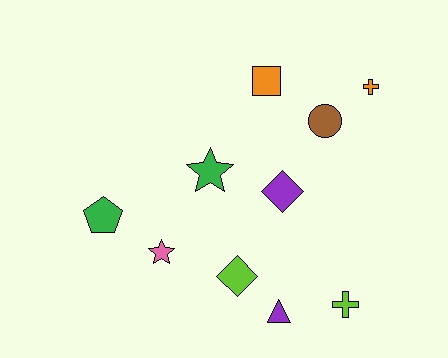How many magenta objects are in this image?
There are no magenta objects.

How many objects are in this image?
There are 10 objects.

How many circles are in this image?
There is 1 circle.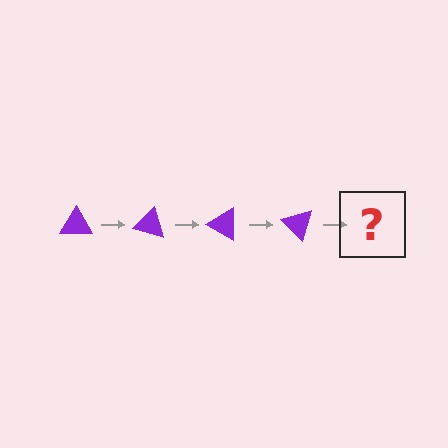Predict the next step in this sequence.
The next step is a purple triangle rotated 60 degrees.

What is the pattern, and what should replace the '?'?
The pattern is that the triangle rotates 15 degrees each step. The '?' should be a purple triangle rotated 60 degrees.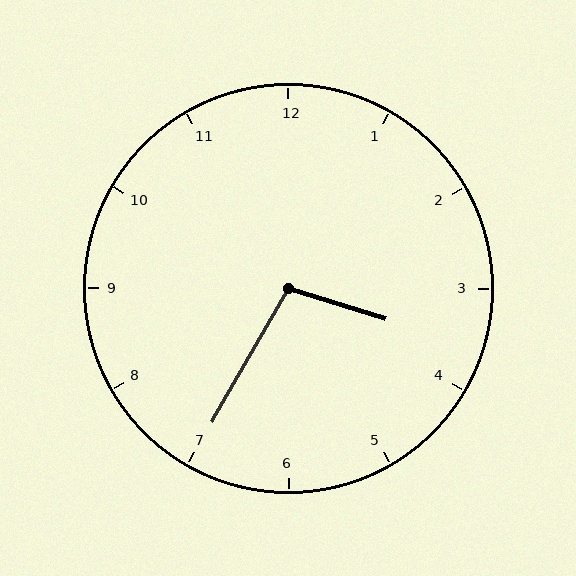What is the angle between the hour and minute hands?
Approximately 102 degrees.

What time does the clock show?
3:35.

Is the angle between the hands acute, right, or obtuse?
It is obtuse.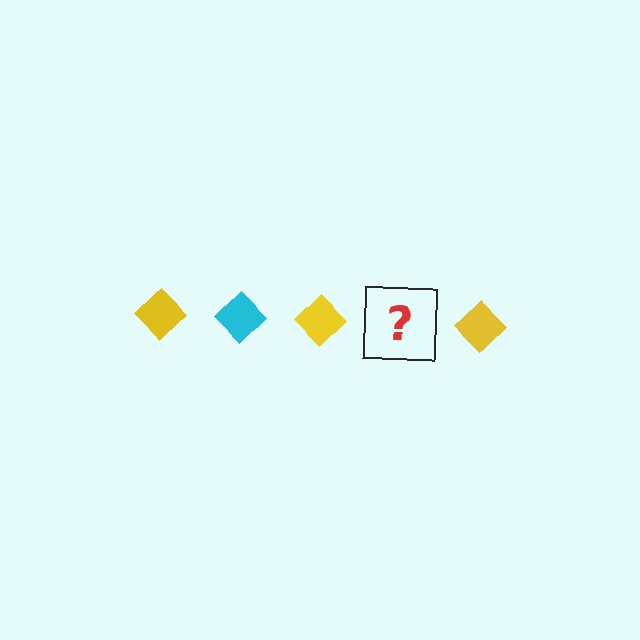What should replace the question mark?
The question mark should be replaced with a cyan diamond.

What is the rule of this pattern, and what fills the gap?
The rule is that the pattern cycles through yellow, cyan diamonds. The gap should be filled with a cyan diamond.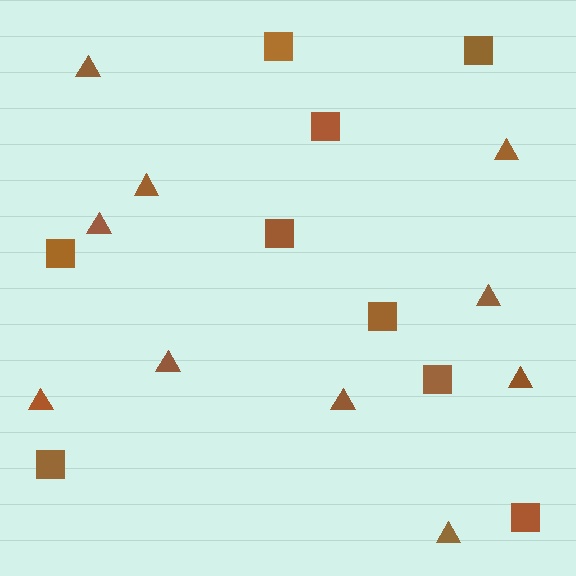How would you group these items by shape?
There are 2 groups: one group of triangles (10) and one group of squares (9).